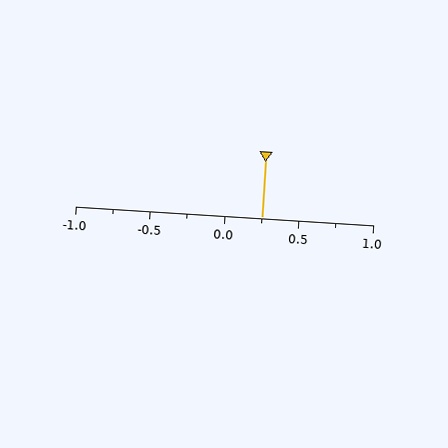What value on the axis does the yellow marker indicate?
The marker indicates approximately 0.25.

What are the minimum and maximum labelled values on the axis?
The axis runs from -1.0 to 1.0.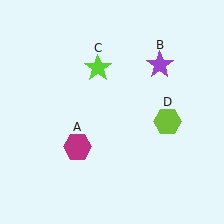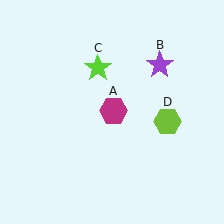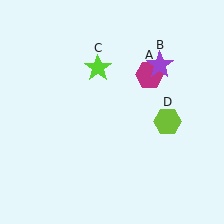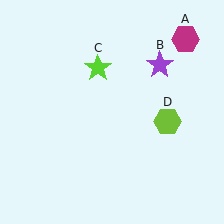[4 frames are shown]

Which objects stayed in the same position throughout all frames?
Purple star (object B) and lime star (object C) and lime hexagon (object D) remained stationary.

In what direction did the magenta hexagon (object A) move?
The magenta hexagon (object A) moved up and to the right.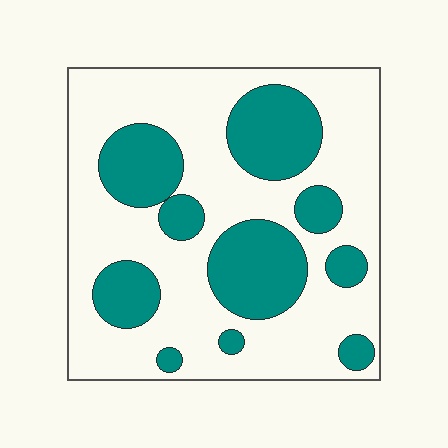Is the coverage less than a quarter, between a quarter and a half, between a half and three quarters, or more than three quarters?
Between a quarter and a half.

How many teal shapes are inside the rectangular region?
10.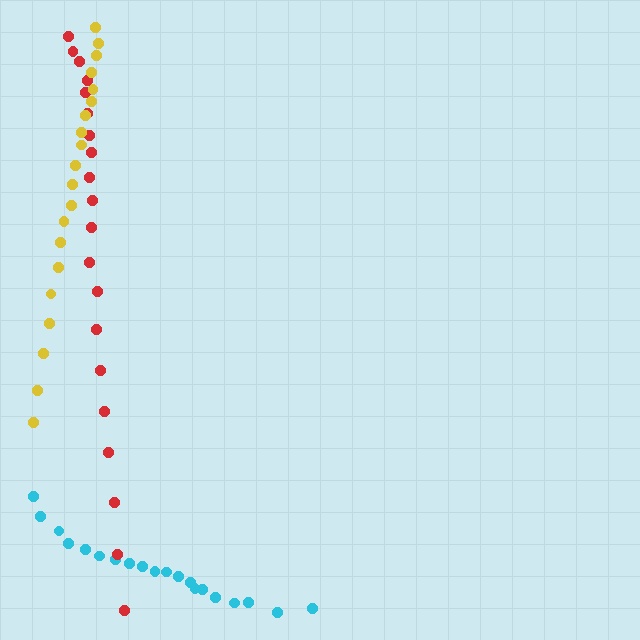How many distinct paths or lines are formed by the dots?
There are 3 distinct paths.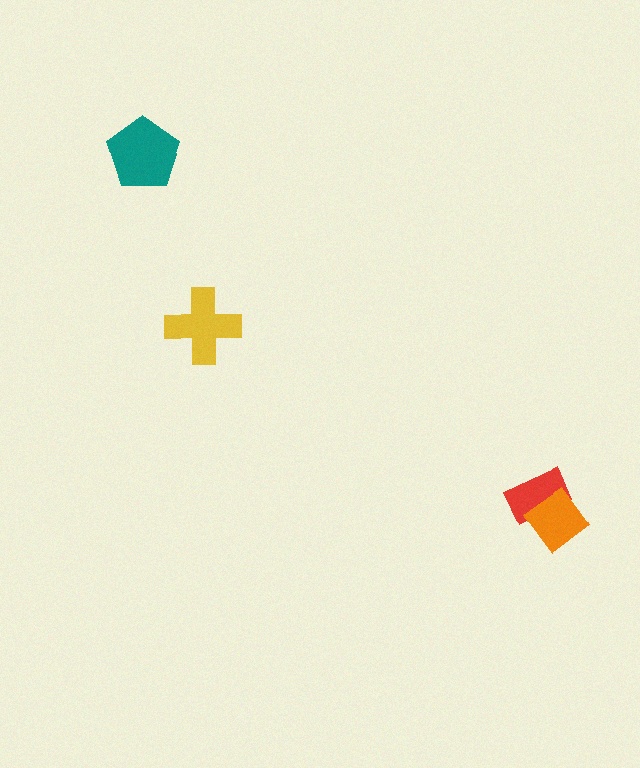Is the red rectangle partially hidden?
Yes, it is partially covered by another shape.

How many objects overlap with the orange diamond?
1 object overlaps with the orange diamond.